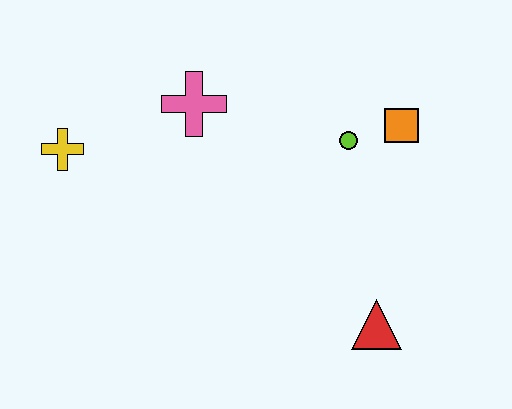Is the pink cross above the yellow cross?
Yes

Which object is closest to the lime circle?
The orange square is closest to the lime circle.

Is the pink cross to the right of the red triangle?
No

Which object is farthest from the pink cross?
The red triangle is farthest from the pink cross.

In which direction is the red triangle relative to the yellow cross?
The red triangle is to the right of the yellow cross.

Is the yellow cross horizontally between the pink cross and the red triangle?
No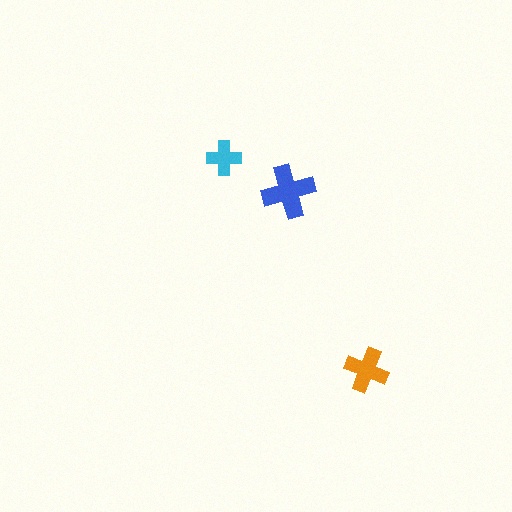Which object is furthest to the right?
The orange cross is rightmost.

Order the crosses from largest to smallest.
the blue one, the orange one, the cyan one.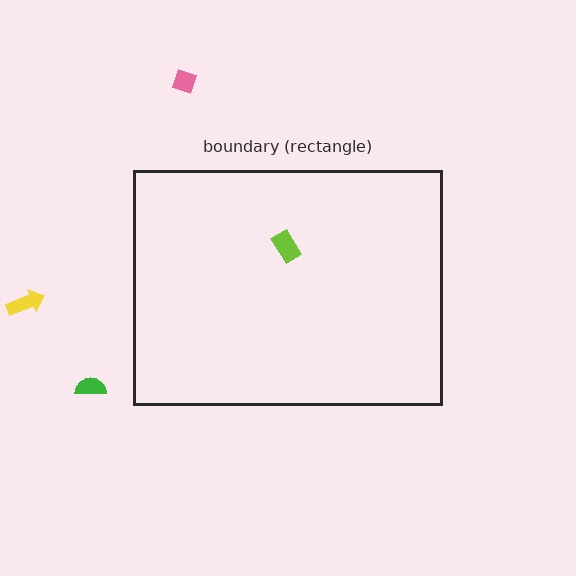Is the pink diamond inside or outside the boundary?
Outside.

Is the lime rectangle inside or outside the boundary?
Inside.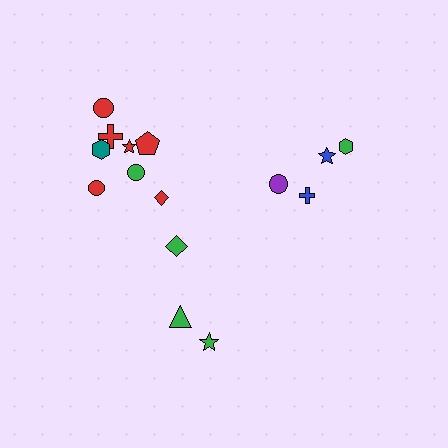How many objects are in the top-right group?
There are 4 objects.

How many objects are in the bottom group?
There are 3 objects.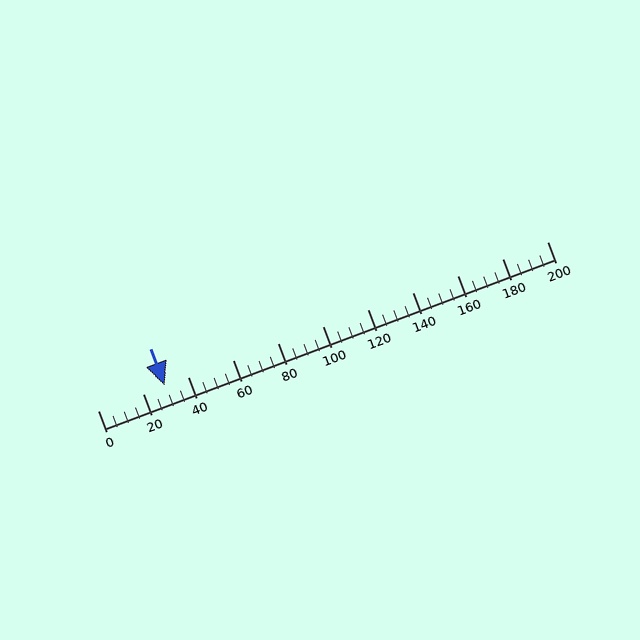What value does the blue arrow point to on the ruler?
The blue arrow points to approximately 30.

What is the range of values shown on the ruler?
The ruler shows values from 0 to 200.